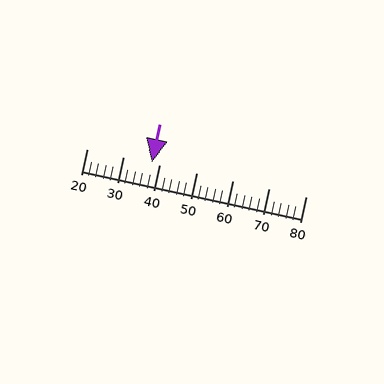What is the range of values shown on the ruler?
The ruler shows values from 20 to 80.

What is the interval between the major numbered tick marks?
The major tick marks are spaced 10 units apart.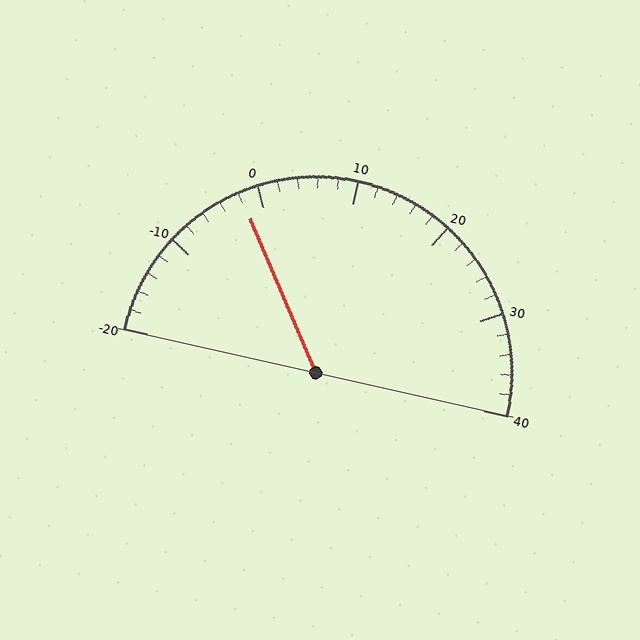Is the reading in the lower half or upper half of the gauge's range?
The reading is in the lower half of the range (-20 to 40).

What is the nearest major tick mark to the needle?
The nearest major tick mark is 0.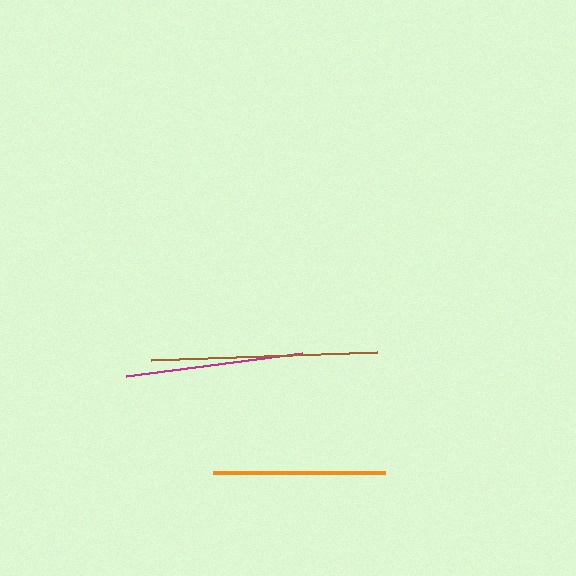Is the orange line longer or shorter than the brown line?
The brown line is longer than the orange line.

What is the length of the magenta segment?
The magenta segment is approximately 177 pixels long.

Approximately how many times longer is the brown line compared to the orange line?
The brown line is approximately 1.3 times the length of the orange line.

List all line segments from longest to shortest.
From longest to shortest: brown, magenta, orange.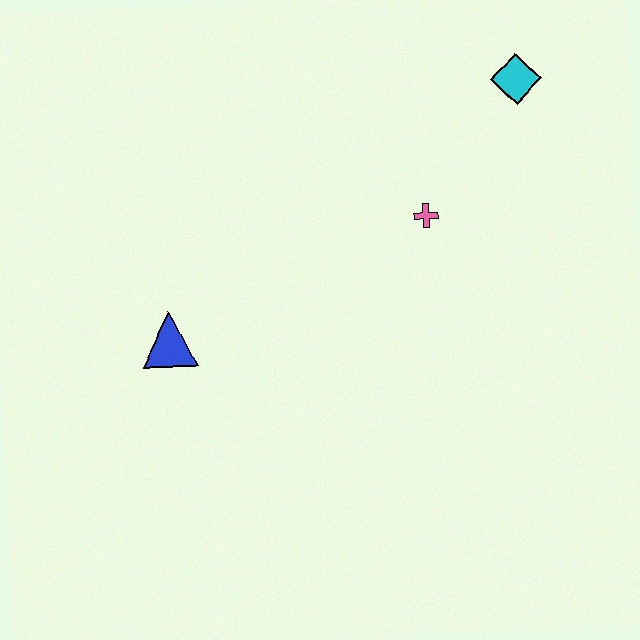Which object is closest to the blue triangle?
The pink cross is closest to the blue triangle.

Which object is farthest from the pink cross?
The blue triangle is farthest from the pink cross.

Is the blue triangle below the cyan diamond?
Yes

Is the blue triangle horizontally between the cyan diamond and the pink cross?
No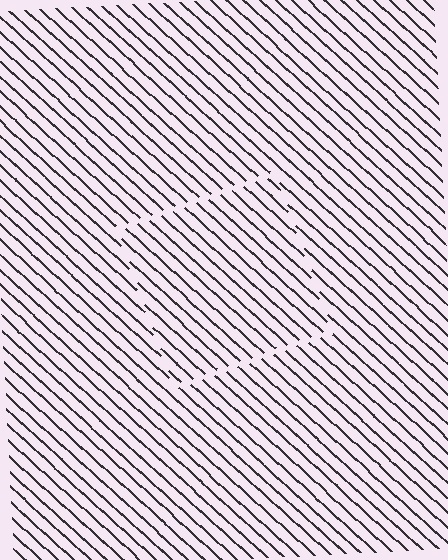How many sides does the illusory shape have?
4 sides — the line-ends trace a square.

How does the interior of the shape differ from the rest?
The interior of the shape contains the same grating, shifted by half a period — the contour is defined by the phase discontinuity where line-ends from the inner and outer gratings abut.